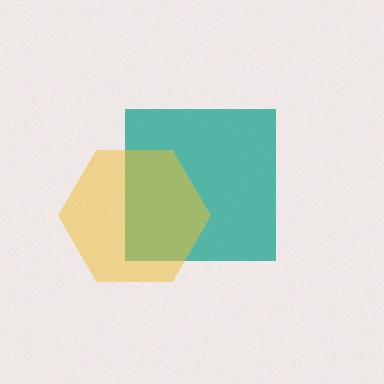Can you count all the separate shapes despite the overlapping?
Yes, there are 2 separate shapes.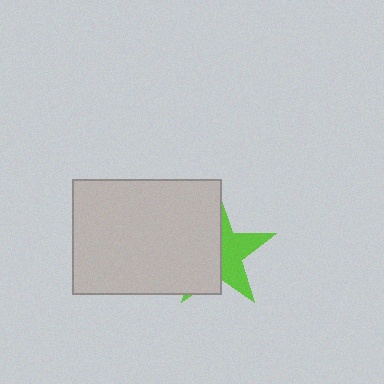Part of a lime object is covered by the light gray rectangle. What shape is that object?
It is a star.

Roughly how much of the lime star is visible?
A small part of it is visible (roughly 44%).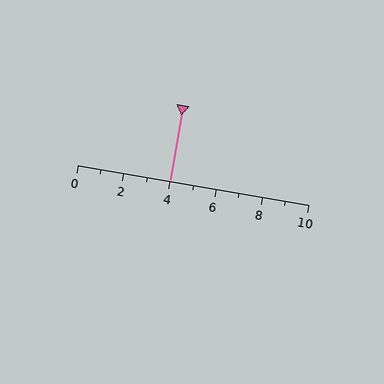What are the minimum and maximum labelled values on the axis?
The axis runs from 0 to 10.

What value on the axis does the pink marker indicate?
The marker indicates approximately 4.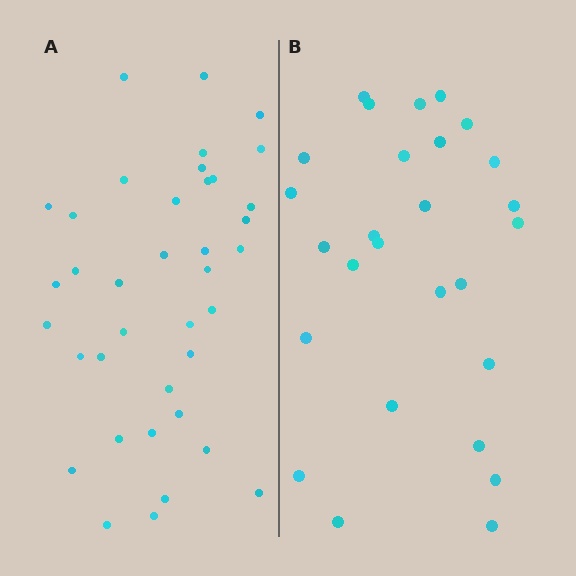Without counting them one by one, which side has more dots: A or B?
Region A (the left region) has more dots.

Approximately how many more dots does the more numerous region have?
Region A has roughly 12 or so more dots than region B.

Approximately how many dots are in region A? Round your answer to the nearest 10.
About 40 dots. (The exact count is 38, which rounds to 40.)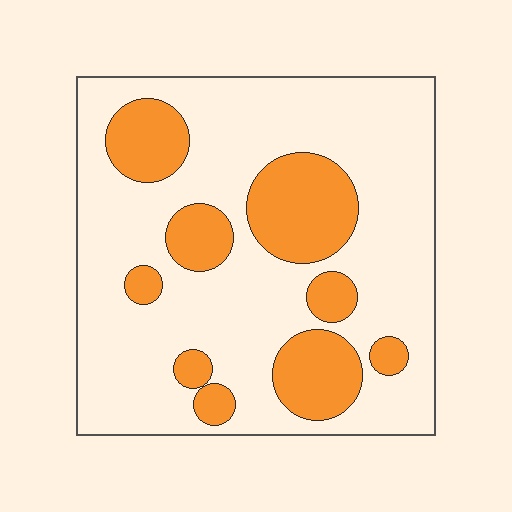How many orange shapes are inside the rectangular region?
9.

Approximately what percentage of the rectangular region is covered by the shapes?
Approximately 25%.